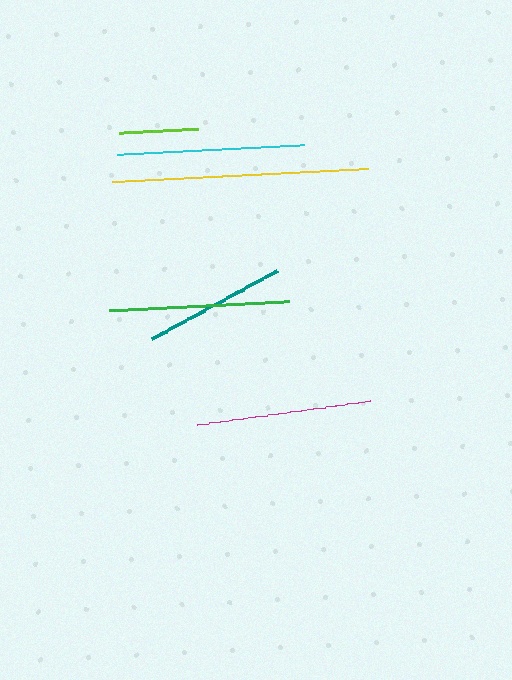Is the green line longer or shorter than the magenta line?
The green line is longer than the magenta line.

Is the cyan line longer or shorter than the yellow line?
The yellow line is longer than the cyan line.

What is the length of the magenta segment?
The magenta segment is approximately 174 pixels long.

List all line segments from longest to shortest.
From longest to shortest: yellow, cyan, green, magenta, teal, lime.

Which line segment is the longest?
The yellow line is the longest at approximately 257 pixels.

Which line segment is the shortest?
The lime line is the shortest at approximately 79 pixels.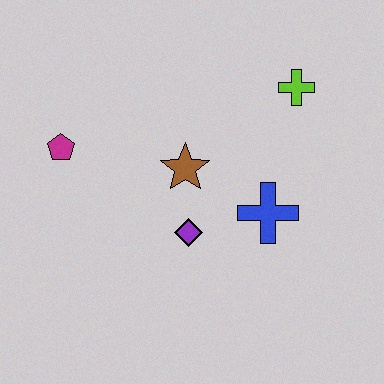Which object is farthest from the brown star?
The lime cross is farthest from the brown star.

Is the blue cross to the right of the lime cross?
No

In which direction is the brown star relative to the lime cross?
The brown star is to the left of the lime cross.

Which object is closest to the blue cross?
The purple diamond is closest to the blue cross.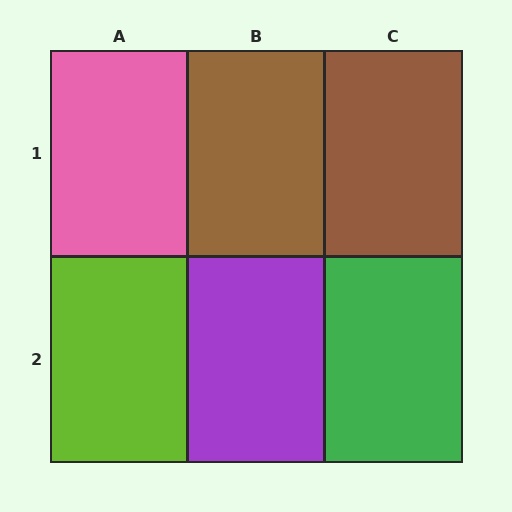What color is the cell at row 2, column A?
Lime.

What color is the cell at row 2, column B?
Purple.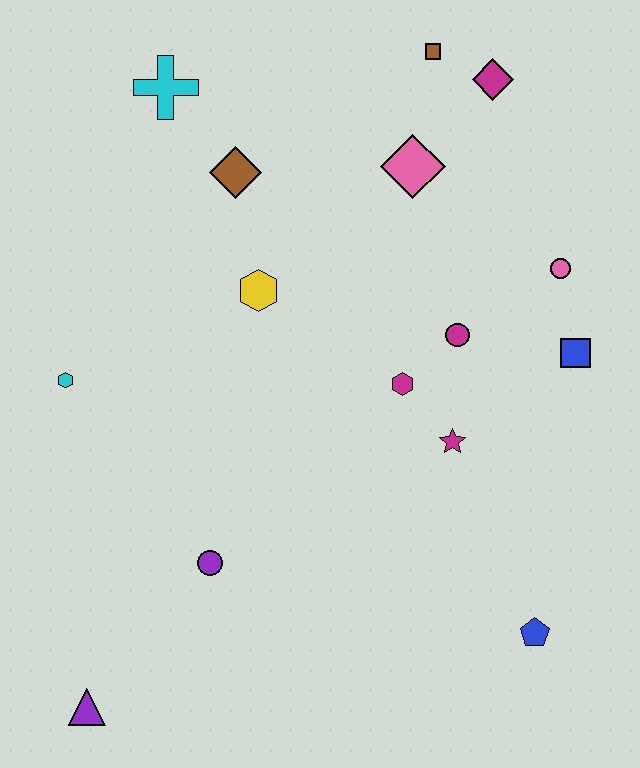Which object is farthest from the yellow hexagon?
The purple triangle is farthest from the yellow hexagon.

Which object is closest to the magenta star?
The magenta hexagon is closest to the magenta star.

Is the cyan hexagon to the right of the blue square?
No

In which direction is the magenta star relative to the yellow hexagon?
The magenta star is to the right of the yellow hexagon.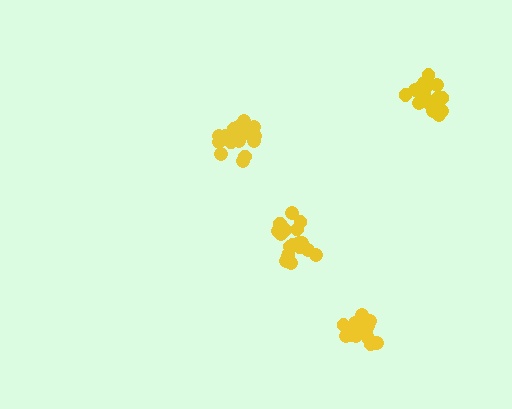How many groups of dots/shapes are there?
There are 4 groups.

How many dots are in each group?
Group 1: 18 dots, Group 2: 19 dots, Group 3: 20 dots, Group 4: 16 dots (73 total).